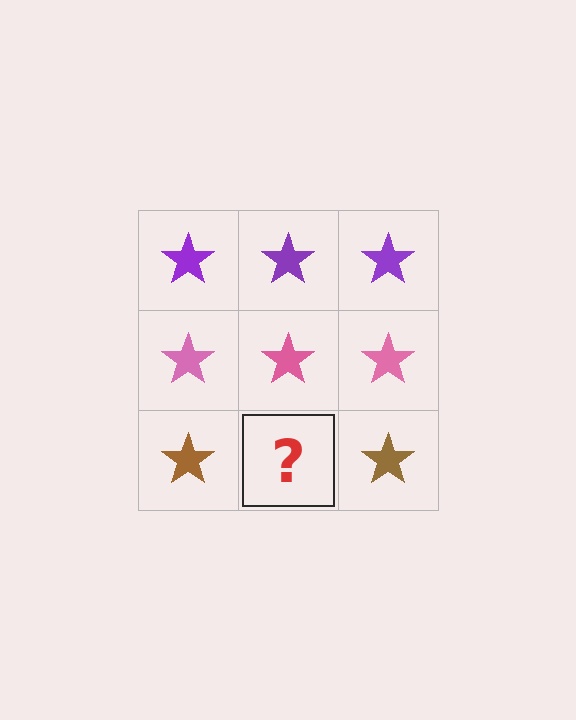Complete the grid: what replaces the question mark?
The question mark should be replaced with a brown star.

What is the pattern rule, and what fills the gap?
The rule is that each row has a consistent color. The gap should be filled with a brown star.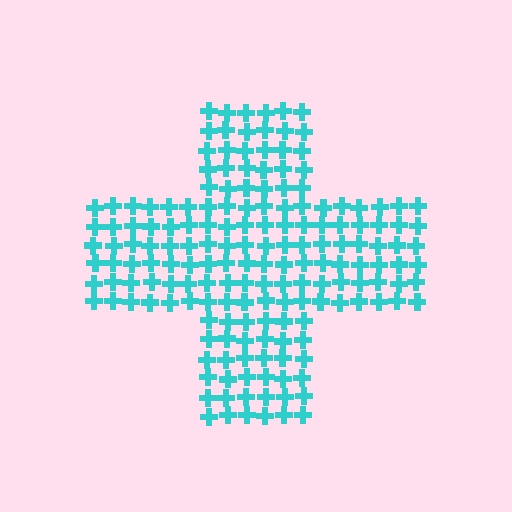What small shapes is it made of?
It is made of small crosses.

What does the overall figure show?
The overall figure shows a cross.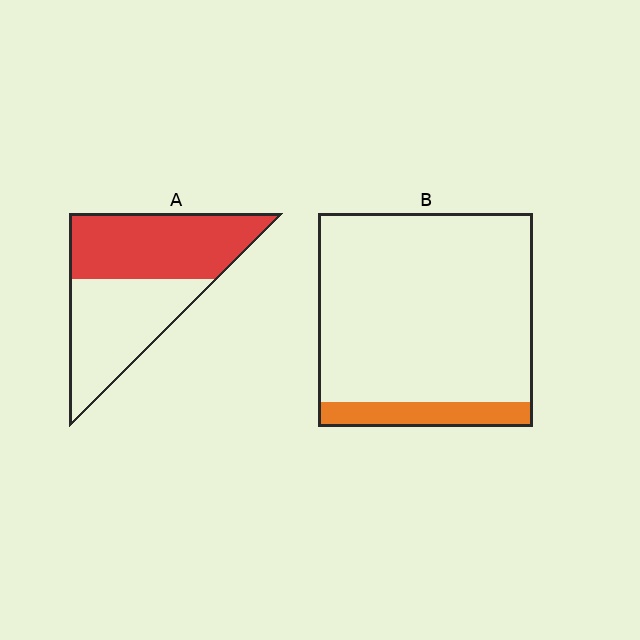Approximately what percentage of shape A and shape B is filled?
A is approximately 50% and B is approximately 10%.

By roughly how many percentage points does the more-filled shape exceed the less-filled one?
By roughly 40 percentage points (A over B).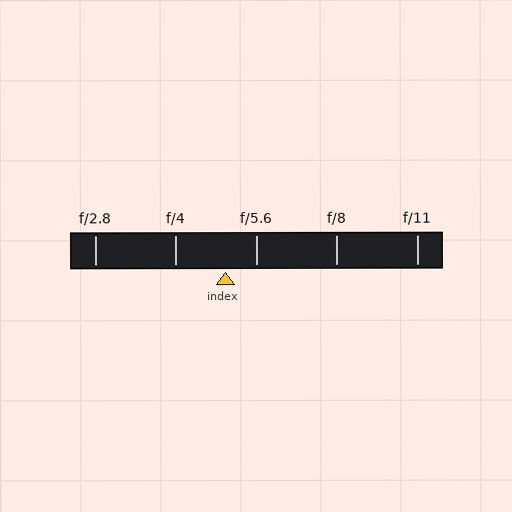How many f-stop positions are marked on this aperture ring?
There are 5 f-stop positions marked.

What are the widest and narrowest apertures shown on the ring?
The widest aperture shown is f/2.8 and the narrowest is f/11.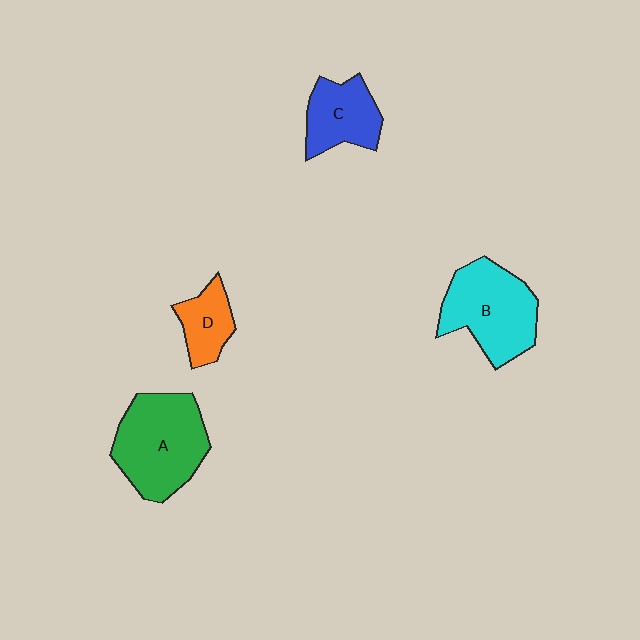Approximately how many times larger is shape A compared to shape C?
Approximately 1.7 times.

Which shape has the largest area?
Shape A (green).